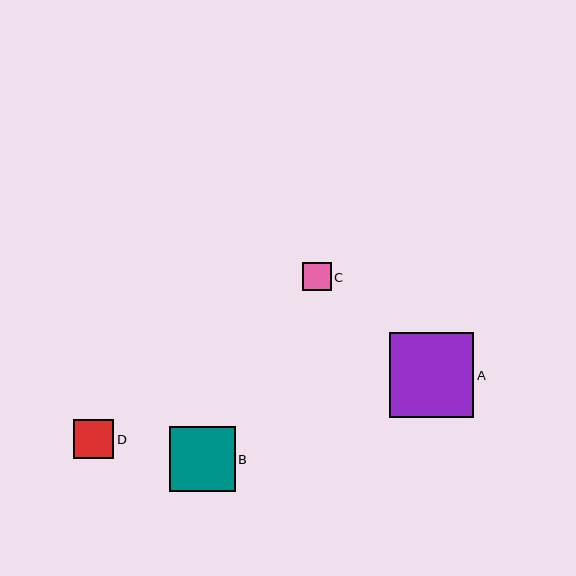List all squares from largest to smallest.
From largest to smallest: A, B, D, C.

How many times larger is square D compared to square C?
Square D is approximately 1.4 times the size of square C.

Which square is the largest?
Square A is the largest with a size of approximately 84 pixels.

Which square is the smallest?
Square C is the smallest with a size of approximately 28 pixels.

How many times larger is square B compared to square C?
Square B is approximately 2.3 times the size of square C.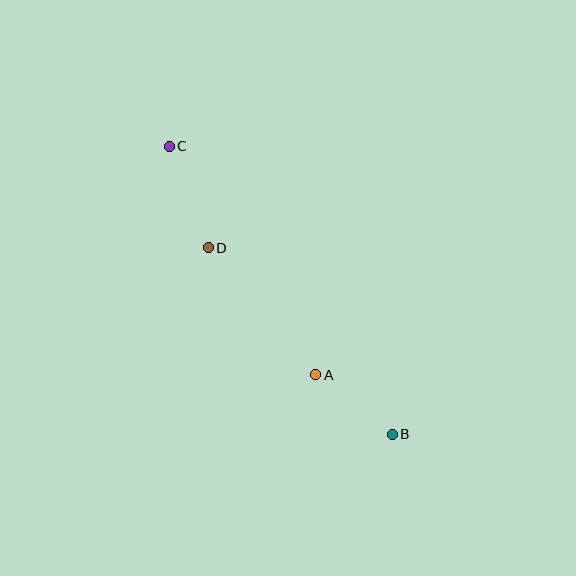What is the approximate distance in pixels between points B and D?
The distance between B and D is approximately 262 pixels.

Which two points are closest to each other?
Points A and B are closest to each other.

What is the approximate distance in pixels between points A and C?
The distance between A and C is approximately 271 pixels.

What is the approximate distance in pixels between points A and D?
The distance between A and D is approximately 166 pixels.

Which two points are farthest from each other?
Points B and C are farthest from each other.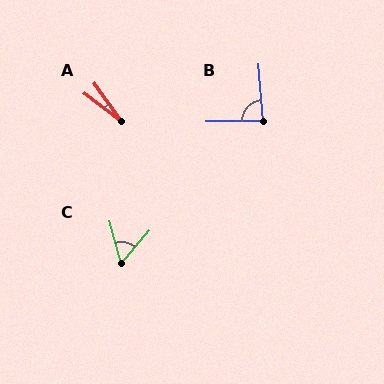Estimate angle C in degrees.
Approximately 56 degrees.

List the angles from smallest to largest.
A (18°), C (56°), B (86°).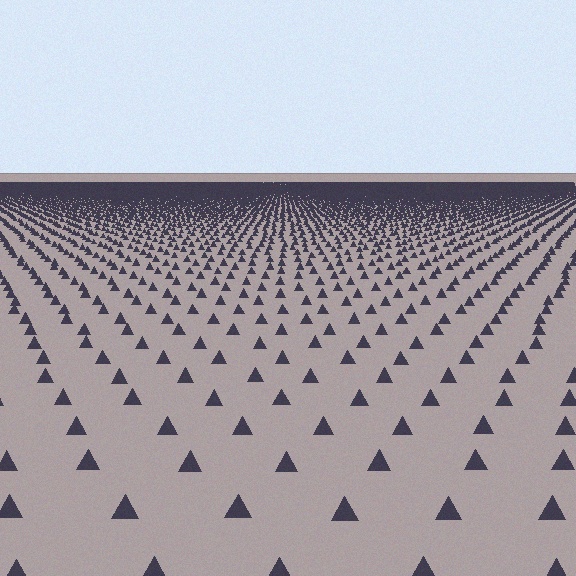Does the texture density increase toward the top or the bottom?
Density increases toward the top.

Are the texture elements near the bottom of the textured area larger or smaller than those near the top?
Larger. Near the bottom, elements are closer to the viewer and appear at a bigger on-screen size.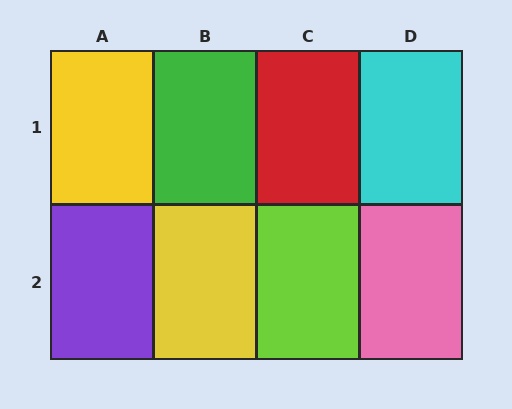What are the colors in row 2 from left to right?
Purple, yellow, lime, pink.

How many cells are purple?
1 cell is purple.